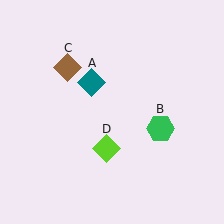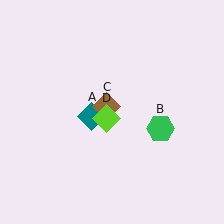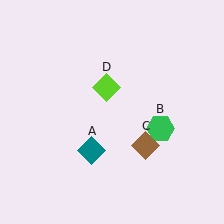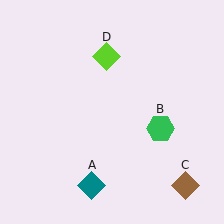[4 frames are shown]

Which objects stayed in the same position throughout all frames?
Green hexagon (object B) remained stationary.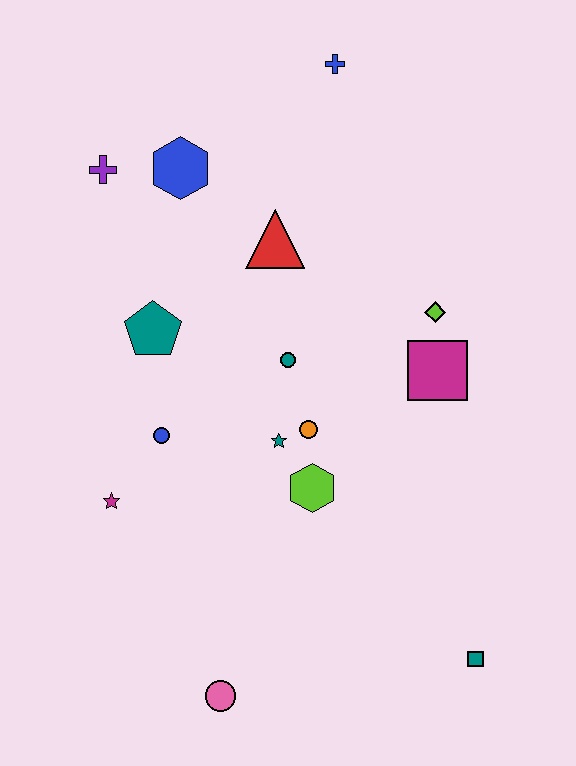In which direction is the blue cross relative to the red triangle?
The blue cross is above the red triangle.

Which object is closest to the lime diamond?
The magenta square is closest to the lime diamond.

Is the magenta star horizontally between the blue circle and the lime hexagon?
No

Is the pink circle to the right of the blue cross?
No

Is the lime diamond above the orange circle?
Yes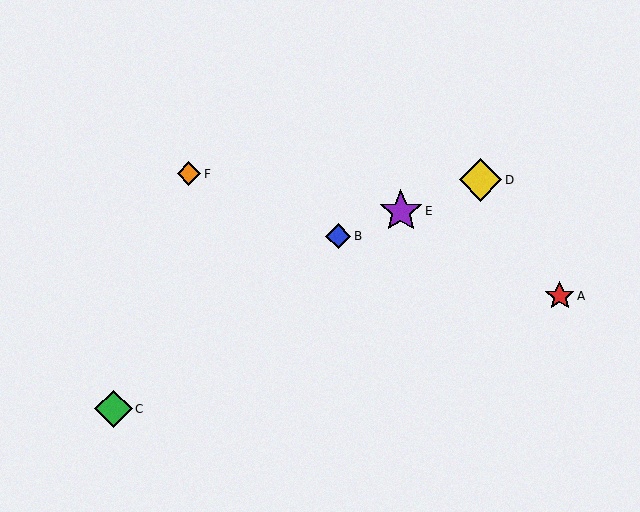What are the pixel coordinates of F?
Object F is at (189, 174).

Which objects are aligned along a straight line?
Objects B, D, E are aligned along a straight line.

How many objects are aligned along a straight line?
3 objects (B, D, E) are aligned along a straight line.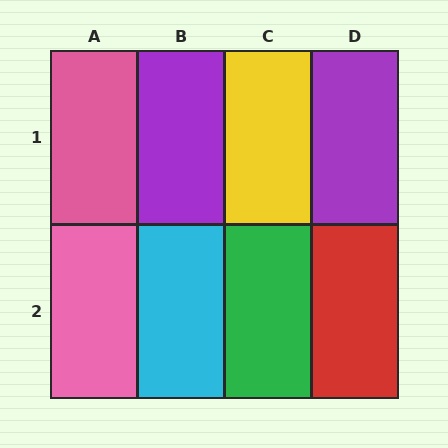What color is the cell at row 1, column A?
Pink.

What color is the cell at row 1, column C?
Yellow.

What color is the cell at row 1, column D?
Purple.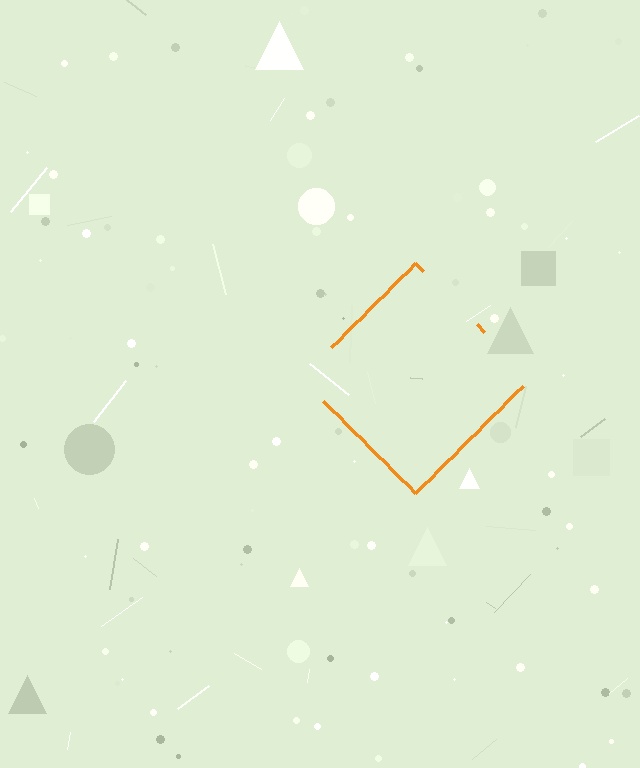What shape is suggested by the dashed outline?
The dashed outline suggests a diamond.